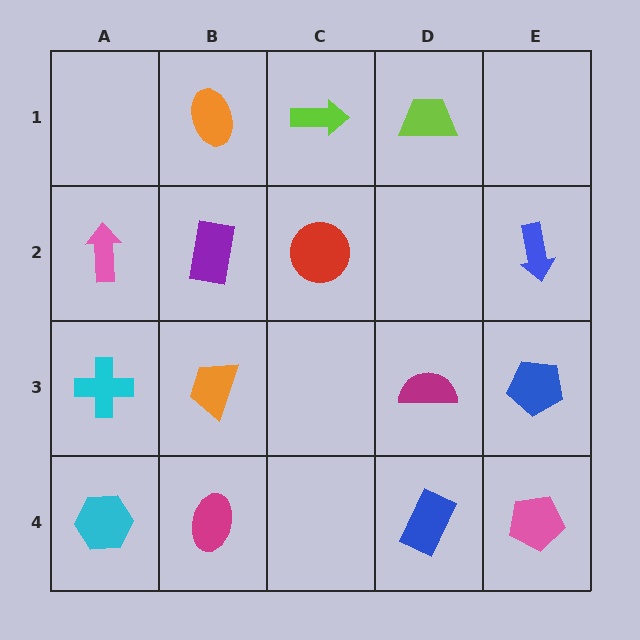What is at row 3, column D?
A magenta semicircle.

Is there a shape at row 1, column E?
No, that cell is empty.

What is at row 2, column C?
A red circle.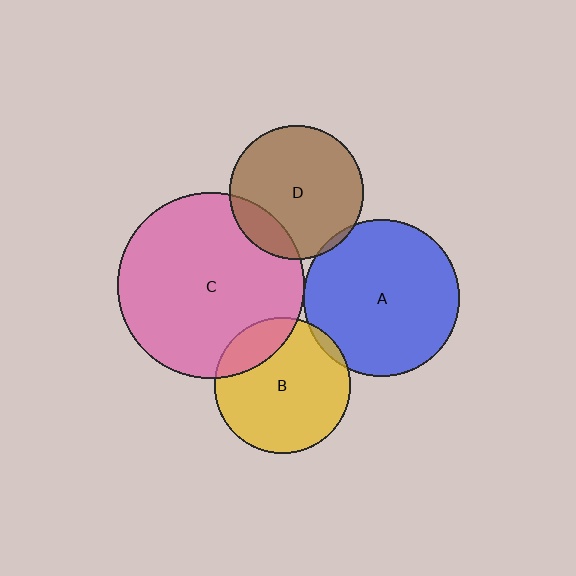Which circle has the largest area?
Circle C (pink).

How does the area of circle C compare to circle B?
Approximately 1.9 times.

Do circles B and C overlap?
Yes.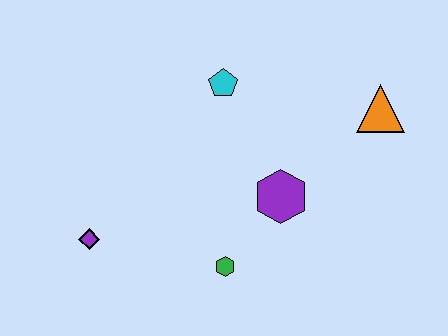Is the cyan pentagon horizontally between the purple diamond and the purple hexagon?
Yes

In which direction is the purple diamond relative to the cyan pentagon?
The purple diamond is below the cyan pentagon.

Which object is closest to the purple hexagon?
The green hexagon is closest to the purple hexagon.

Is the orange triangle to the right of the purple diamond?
Yes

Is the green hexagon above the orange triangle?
No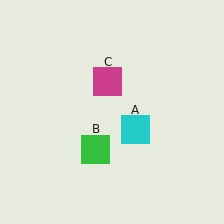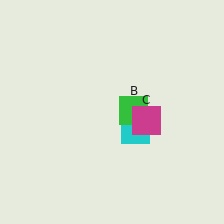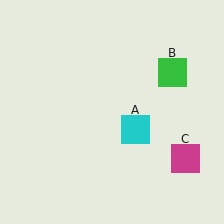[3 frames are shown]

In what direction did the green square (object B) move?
The green square (object B) moved up and to the right.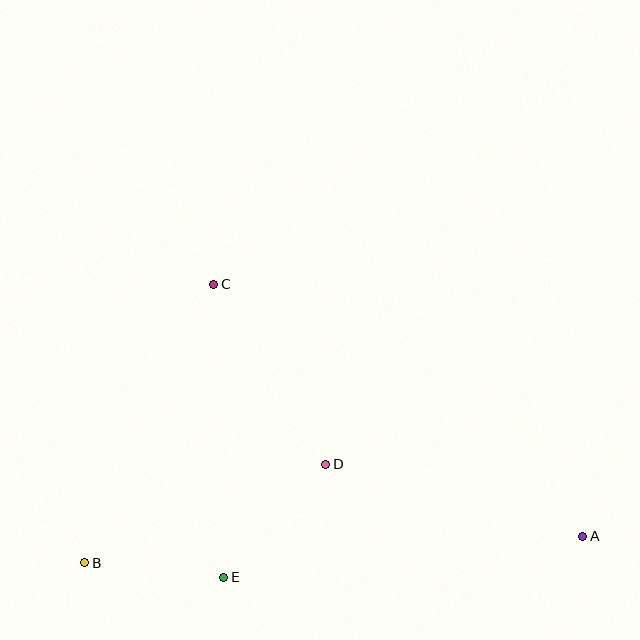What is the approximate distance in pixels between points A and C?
The distance between A and C is approximately 447 pixels.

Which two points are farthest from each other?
Points A and B are farthest from each other.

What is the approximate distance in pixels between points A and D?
The distance between A and D is approximately 267 pixels.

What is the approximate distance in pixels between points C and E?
The distance between C and E is approximately 294 pixels.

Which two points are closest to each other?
Points B and E are closest to each other.